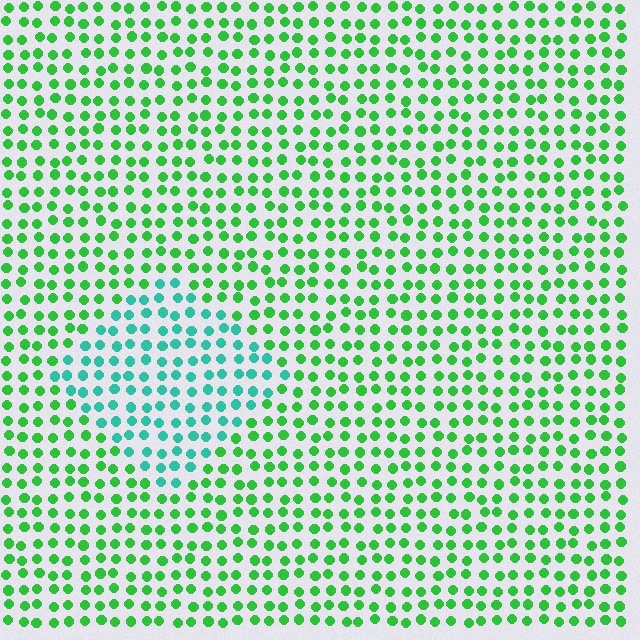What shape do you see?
I see a diamond.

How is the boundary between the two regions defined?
The boundary is defined purely by a slight shift in hue (about 44 degrees). Spacing, size, and orientation are identical on both sides.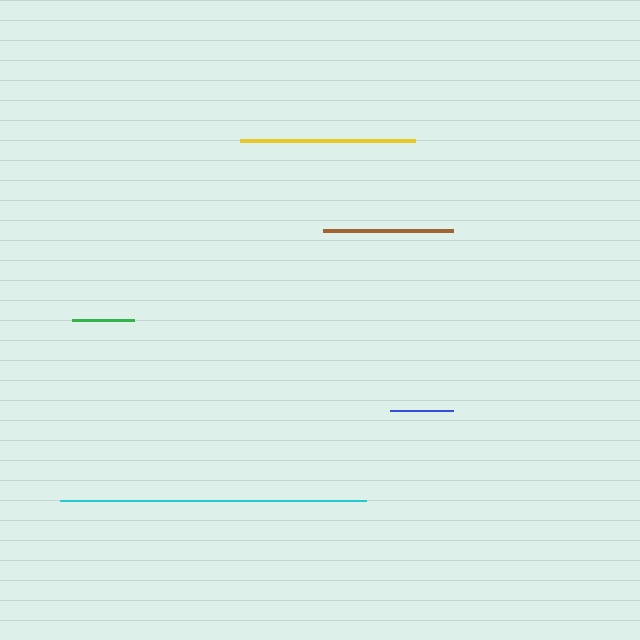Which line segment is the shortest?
The green line is the shortest at approximately 62 pixels.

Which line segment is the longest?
The cyan line is the longest at approximately 306 pixels.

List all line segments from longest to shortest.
From longest to shortest: cyan, yellow, brown, blue, green.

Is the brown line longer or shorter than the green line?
The brown line is longer than the green line.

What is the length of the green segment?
The green segment is approximately 62 pixels long.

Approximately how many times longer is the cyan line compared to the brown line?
The cyan line is approximately 2.3 times the length of the brown line.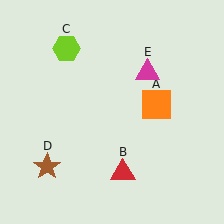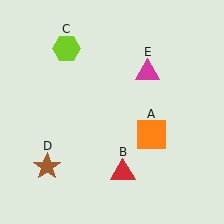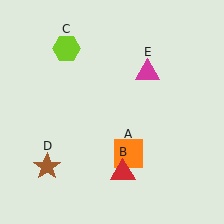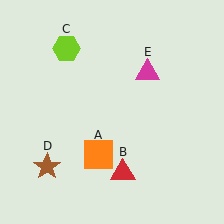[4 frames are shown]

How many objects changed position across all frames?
1 object changed position: orange square (object A).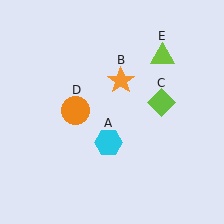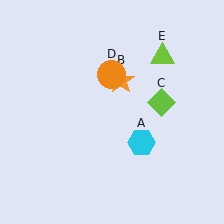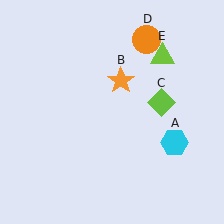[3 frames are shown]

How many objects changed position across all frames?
2 objects changed position: cyan hexagon (object A), orange circle (object D).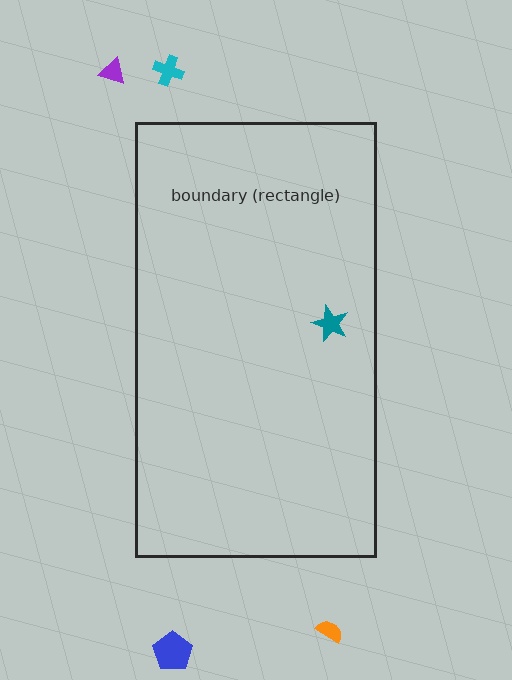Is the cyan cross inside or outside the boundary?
Outside.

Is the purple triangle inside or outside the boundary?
Outside.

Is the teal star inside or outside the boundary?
Inside.